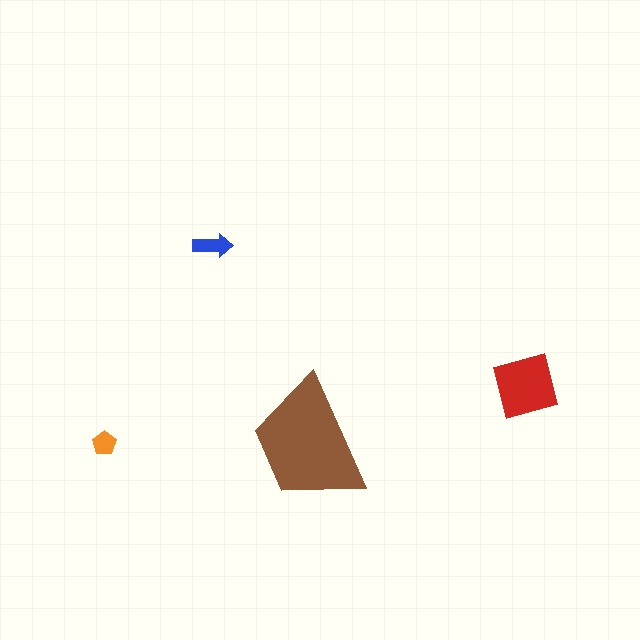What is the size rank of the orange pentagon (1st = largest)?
4th.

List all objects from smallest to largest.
The orange pentagon, the blue arrow, the red square, the brown trapezoid.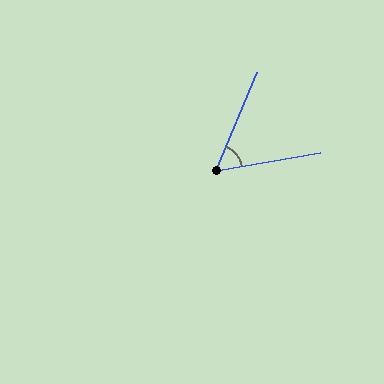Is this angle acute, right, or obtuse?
It is acute.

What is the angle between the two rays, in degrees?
Approximately 58 degrees.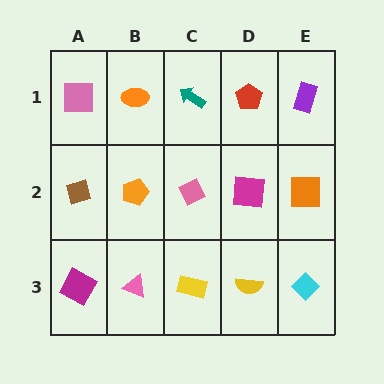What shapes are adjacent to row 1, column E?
An orange square (row 2, column E), a red pentagon (row 1, column D).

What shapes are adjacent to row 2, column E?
A purple rectangle (row 1, column E), a cyan diamond (row 3, column E), a magenta square (row 2, column D).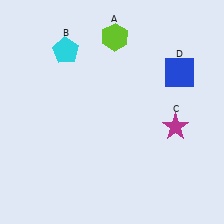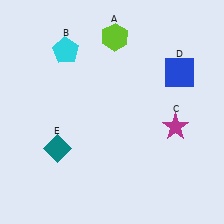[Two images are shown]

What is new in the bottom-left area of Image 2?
A teal diamond (E) was added in the bottom-left area of Image 2.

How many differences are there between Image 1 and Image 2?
There is 1 difference between the two images.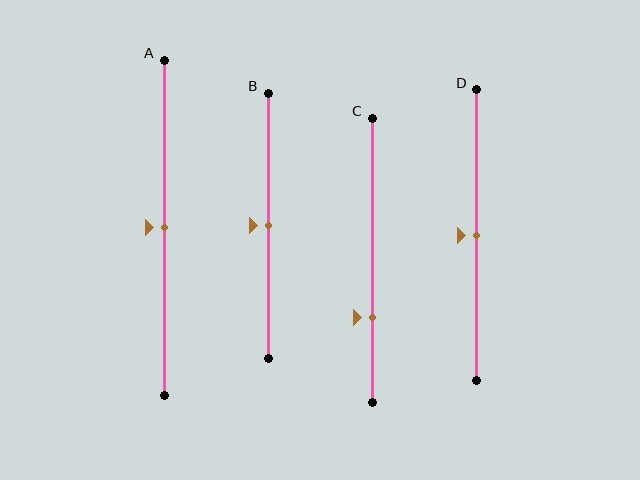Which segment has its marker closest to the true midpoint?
Segment A has its marker closest to the true midpoint.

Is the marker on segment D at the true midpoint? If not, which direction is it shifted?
Yes, the marker on segment D is at the true midpoint.